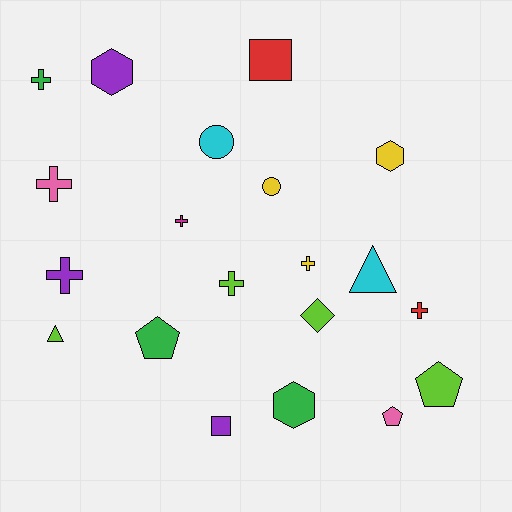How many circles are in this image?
There are 2 circles.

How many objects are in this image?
There are 20 objects.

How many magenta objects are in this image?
There is 1 magenta object.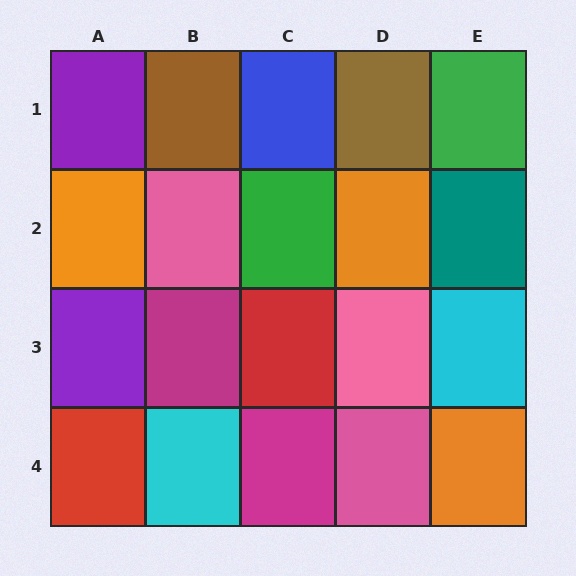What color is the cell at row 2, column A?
Orange.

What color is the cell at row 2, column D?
Orange.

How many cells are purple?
2 cells are purple.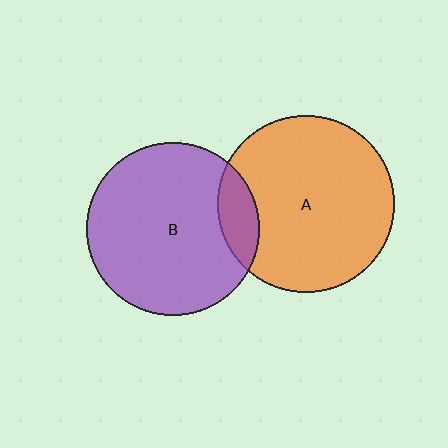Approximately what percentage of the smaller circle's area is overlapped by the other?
Approximately 15%.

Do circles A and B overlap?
Yes.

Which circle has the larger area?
Circle A (orange).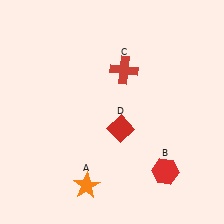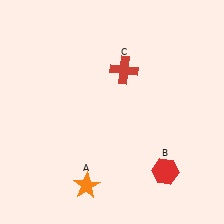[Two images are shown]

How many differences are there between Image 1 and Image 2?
There is 1 difference between the two images.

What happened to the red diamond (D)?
The red diamond (D) was removed in Image 2. It was in the bottom-right area of Image 1.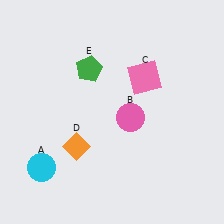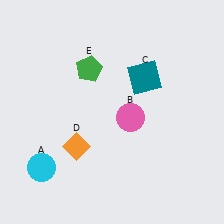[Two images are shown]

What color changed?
The square (C) changed from pink in Image 1 to teal in Image 2.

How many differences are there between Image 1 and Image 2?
There is 1 difference between the two images.